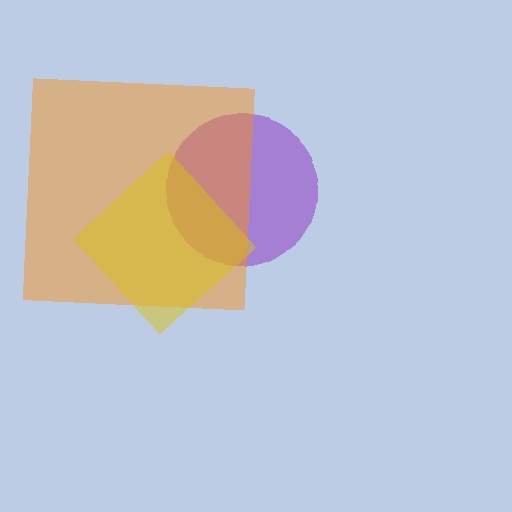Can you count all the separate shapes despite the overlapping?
Yes, there are 3 separate shapes.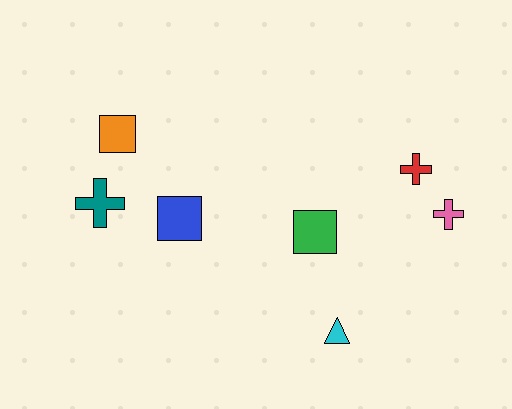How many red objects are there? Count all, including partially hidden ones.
There is 1 red object.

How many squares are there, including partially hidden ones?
There are 3 squares.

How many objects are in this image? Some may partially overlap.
There are 7 objects.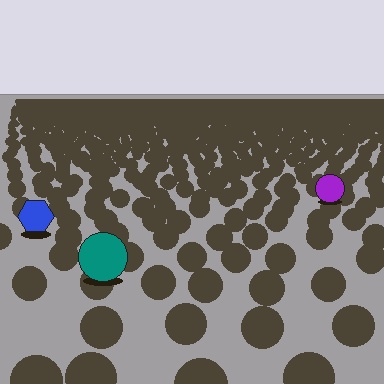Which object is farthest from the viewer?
The purple circle is farthest from the viewer. It appears smaller and the ground texture around it is denser.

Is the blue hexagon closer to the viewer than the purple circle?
Yes. The blue hexagon is closer — you can tell from the texture gradient: the ground texture is coarser near it.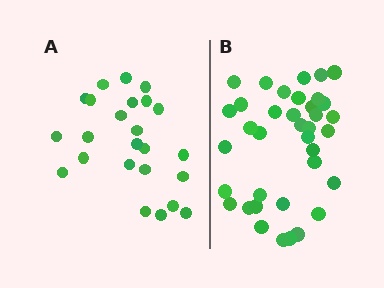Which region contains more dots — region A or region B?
Region B (the right region) has more dots.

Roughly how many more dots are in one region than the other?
Region B has approximately 15 more dots than region A.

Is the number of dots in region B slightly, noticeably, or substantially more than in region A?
Region B has substantially more. The ratio is roughly 1.5 to 1.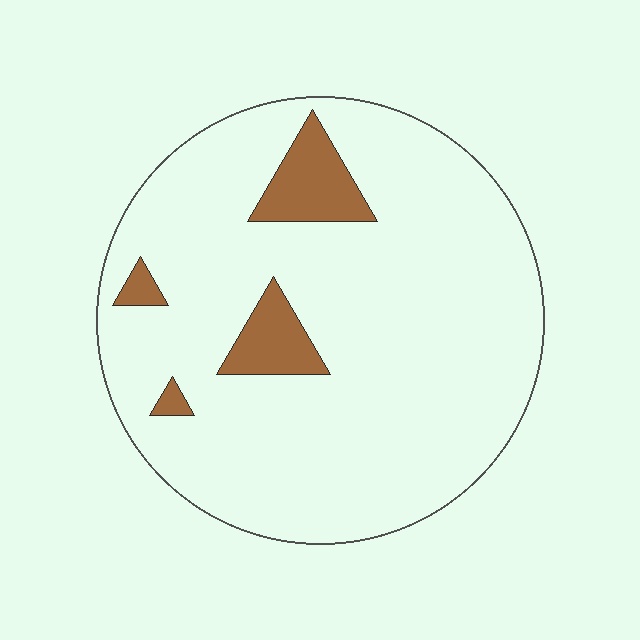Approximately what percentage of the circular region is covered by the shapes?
Approximately 10%.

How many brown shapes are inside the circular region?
4.